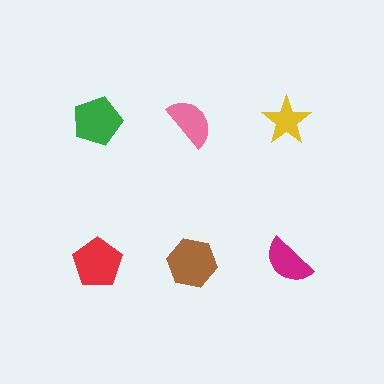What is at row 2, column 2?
A brown hexagon.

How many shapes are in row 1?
3 shapes.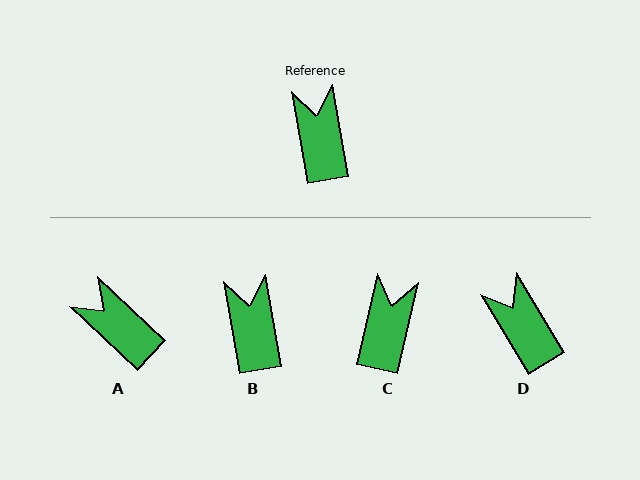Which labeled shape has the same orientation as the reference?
B.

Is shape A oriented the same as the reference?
No, it is off by about 37 degrees.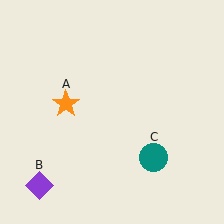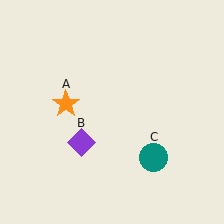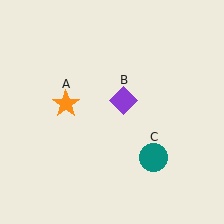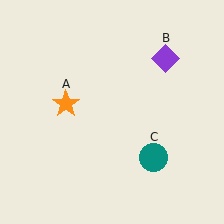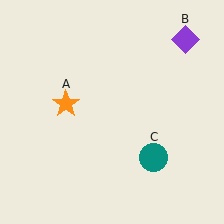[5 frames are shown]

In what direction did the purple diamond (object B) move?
The purple diamond (object B) moved up and to the right.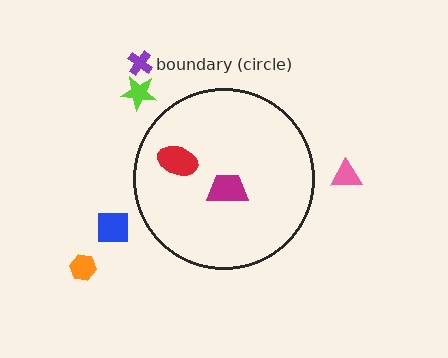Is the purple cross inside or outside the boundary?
Outside.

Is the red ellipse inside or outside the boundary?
Inside.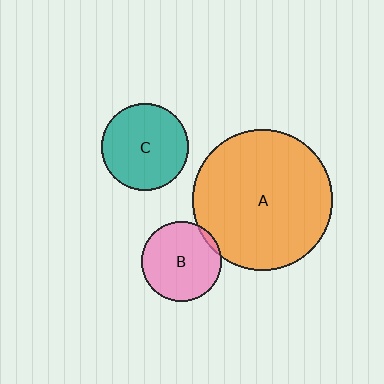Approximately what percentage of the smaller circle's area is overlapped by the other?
Approximately 5%.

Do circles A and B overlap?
Yes.